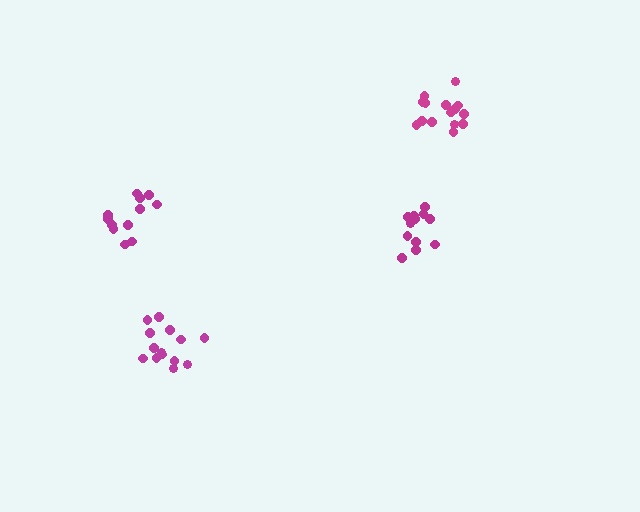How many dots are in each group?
Group 1: 12 dots, Group 2: 14 dots, Group 3: 12 dots, Group 4: 15 dots (53 total).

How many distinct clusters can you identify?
There are 4 distinct clusters.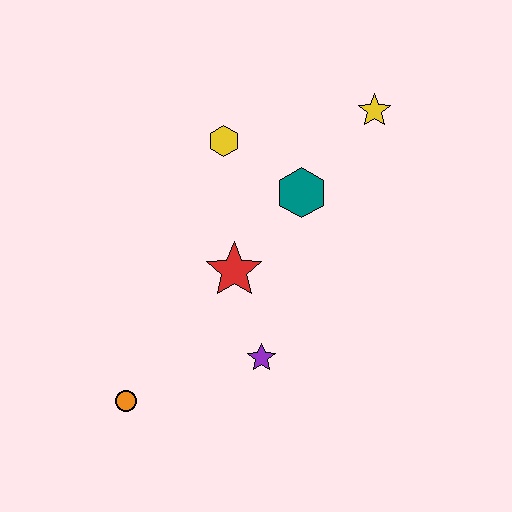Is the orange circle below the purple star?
Yes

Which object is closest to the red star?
The purple star is closest to the red star.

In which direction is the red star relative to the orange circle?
The red star is above the orange circle.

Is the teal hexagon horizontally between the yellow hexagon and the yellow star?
Yes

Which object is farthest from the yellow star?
The orange circle is farthest from the yellow star.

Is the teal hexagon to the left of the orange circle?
No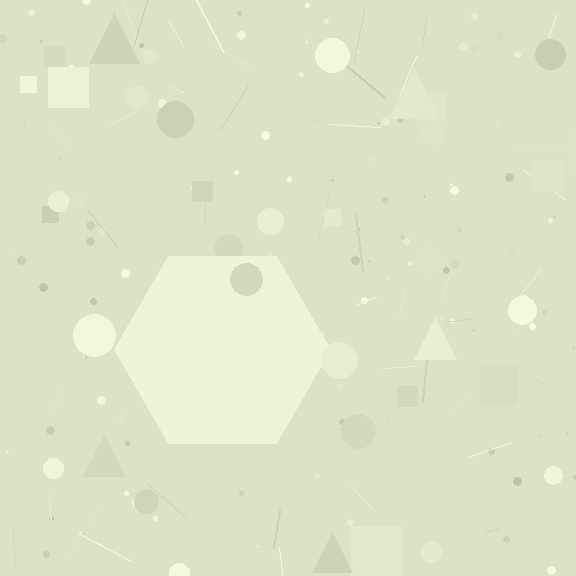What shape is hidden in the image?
A hexagon is hidden in the image.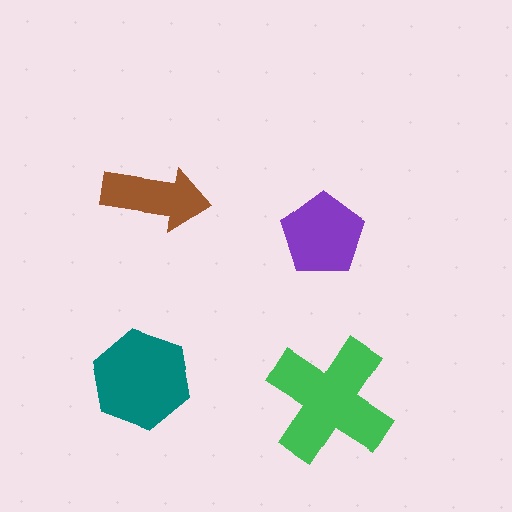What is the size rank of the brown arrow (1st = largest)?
4th.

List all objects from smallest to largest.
The brown arrow, the purple pentagon, the teal hexagon, the green cross.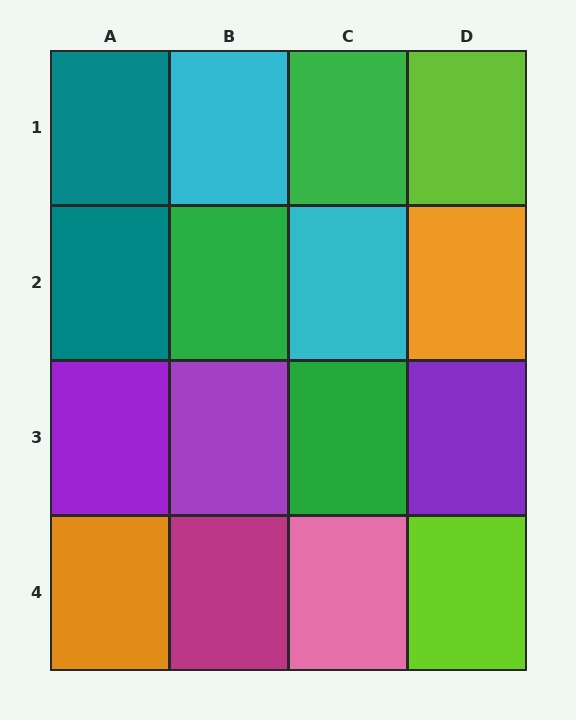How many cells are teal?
2 cells are teal.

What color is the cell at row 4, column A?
Orange.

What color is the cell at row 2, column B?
Green.